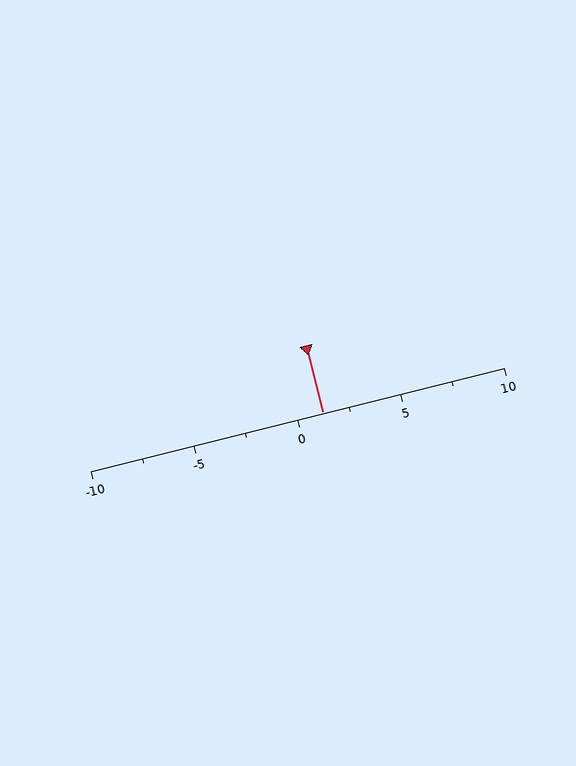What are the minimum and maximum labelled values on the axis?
The axis runs from -10 to 10.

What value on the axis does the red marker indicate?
The marker indicates approximately 1.2.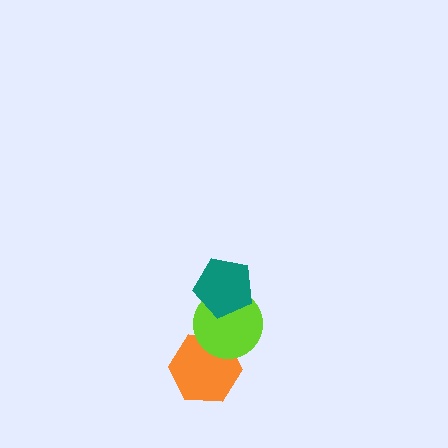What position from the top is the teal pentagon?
The teal pentagon is 1st from the top.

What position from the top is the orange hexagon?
The orange hexagon is 3rd from the top.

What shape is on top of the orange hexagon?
The lime circle is on top of the orange hexagon.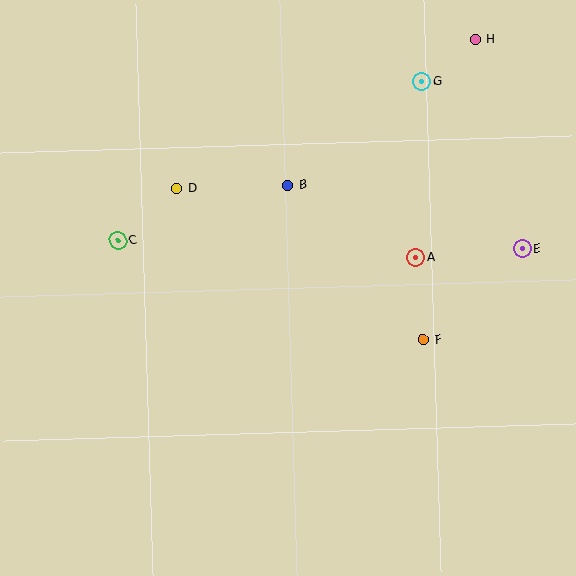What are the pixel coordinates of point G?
Point G is at (421, 82).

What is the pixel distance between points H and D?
The distance between H and D is 333 pixels.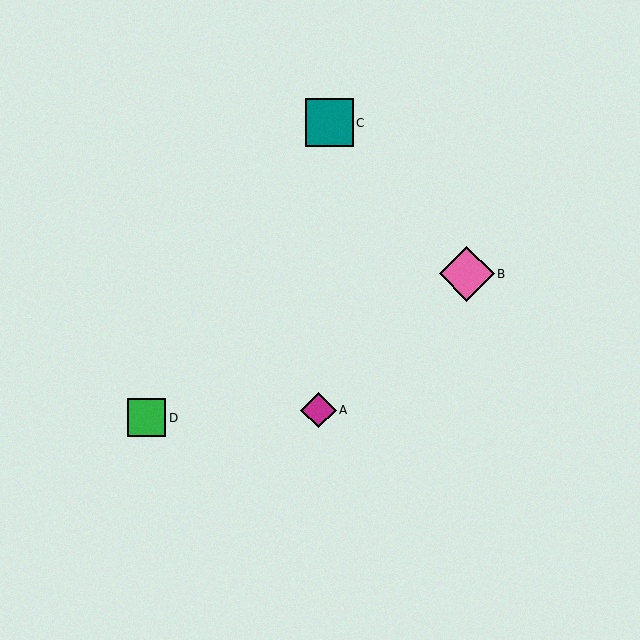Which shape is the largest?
The pink diamond (labeled B) is the largest.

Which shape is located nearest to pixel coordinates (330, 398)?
The magenta diamond (labeled A) at (318, 410) is nearest to that location.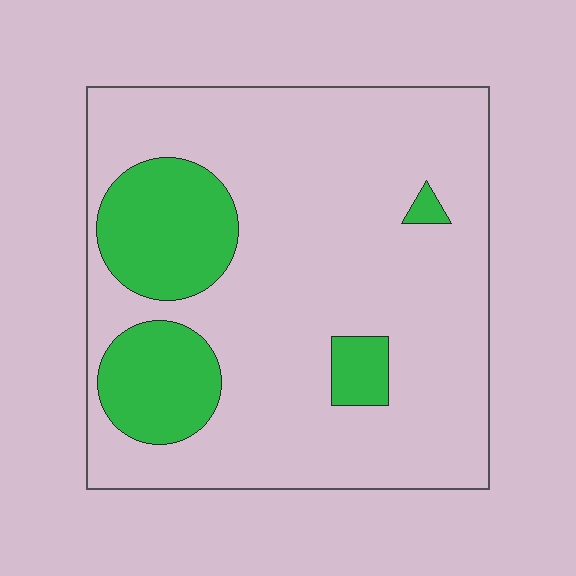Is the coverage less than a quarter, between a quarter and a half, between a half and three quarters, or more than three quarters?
Less than a quarter.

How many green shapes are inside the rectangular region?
4.